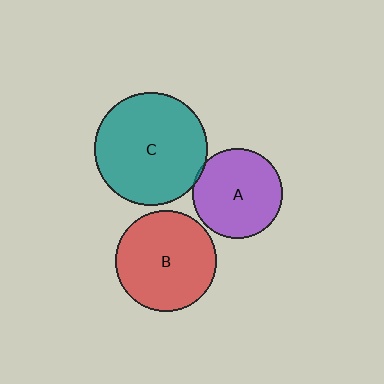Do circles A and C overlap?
Yes.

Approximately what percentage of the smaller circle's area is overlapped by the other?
Approximately 5%.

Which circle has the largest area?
Circle C (teal).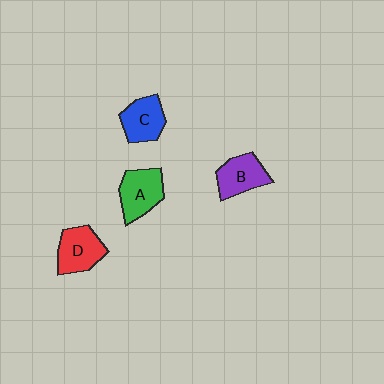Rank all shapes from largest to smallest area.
From largest to smallest: A (green), D (red), B (purple), C (blue).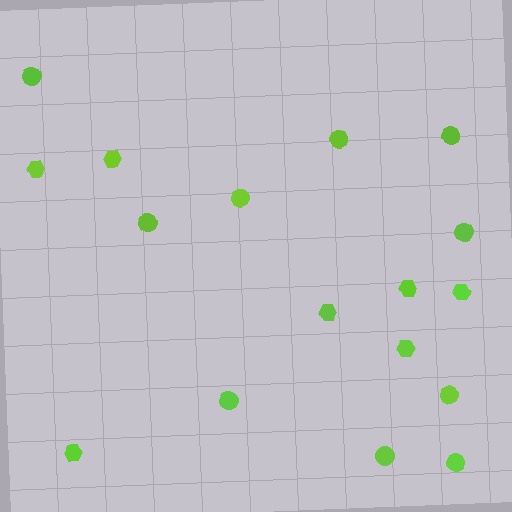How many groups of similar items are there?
There are 2 groups: one group of circles (10) and one group of hexagons (7).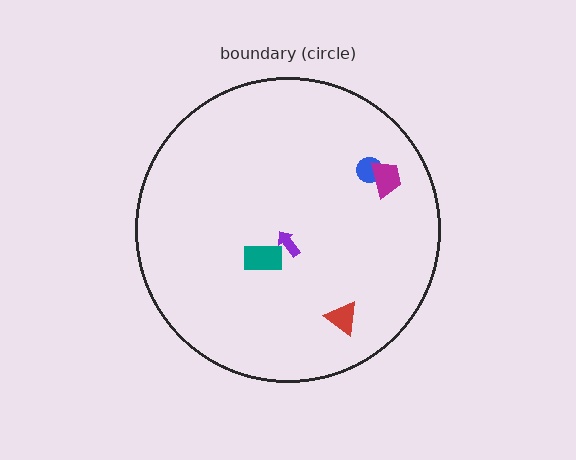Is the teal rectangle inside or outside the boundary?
Inside.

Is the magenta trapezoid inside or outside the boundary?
Inside.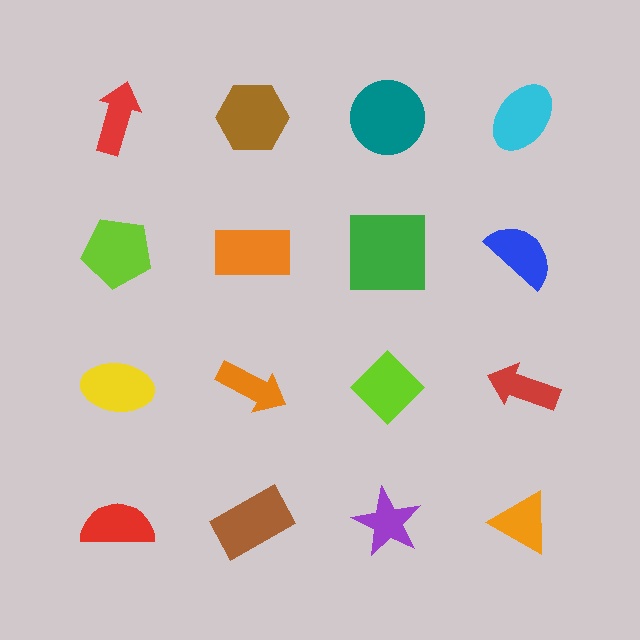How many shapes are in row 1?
4 shapes.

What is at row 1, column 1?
A red arrow.